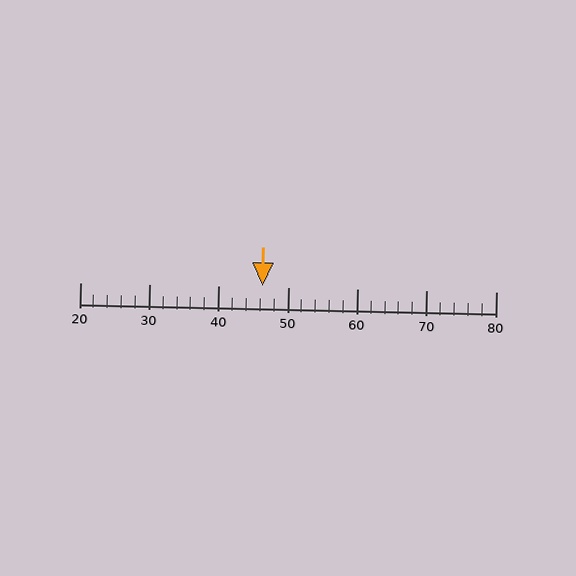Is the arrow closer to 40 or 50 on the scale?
The arrow is closer to 50.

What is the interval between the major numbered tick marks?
The major tick marks are spaced 10 units apart.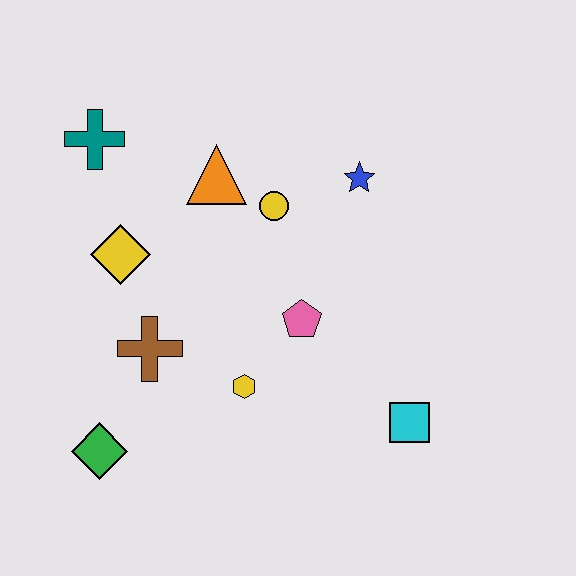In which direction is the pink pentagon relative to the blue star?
The pink pentagon is below the blue star.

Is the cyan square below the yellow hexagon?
Yes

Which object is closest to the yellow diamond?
The brown cross is closest to the yellow diamond.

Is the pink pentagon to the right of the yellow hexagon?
Yes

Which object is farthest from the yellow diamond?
The cyan square is farthest from the yellow diamond.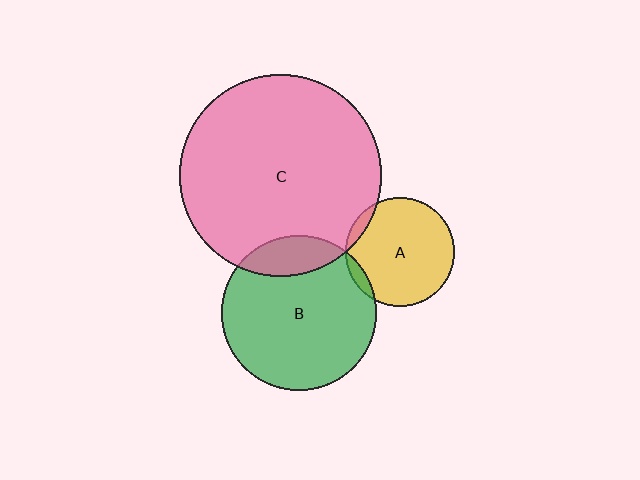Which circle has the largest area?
Circle C (pink).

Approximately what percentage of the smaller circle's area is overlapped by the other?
Approximately 5%.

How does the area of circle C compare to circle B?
Approximately 1.7 times.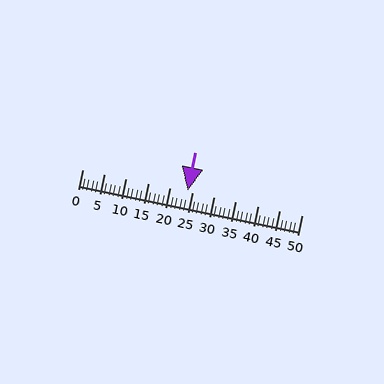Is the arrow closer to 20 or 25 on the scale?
The arrow is closer to 25.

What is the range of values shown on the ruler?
The ruler shows values from 0 to 50.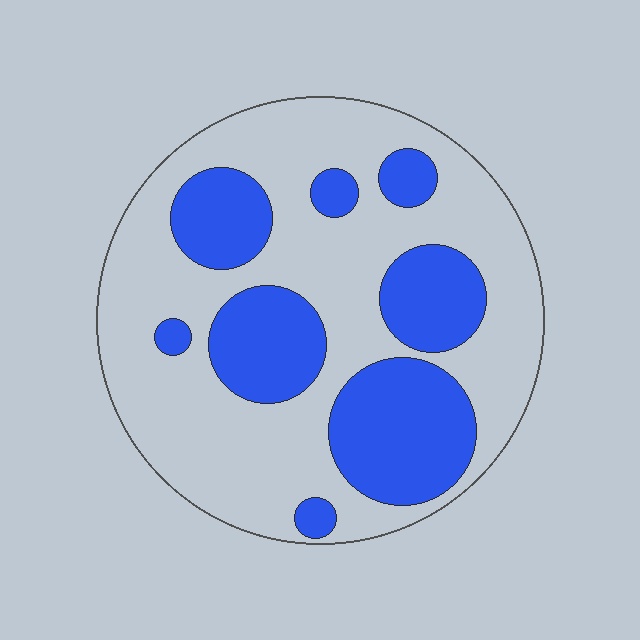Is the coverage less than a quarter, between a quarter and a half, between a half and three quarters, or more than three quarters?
Between a quarter and a half.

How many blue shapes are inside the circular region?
8.